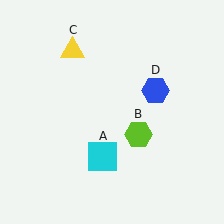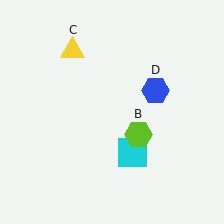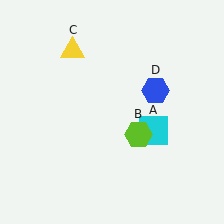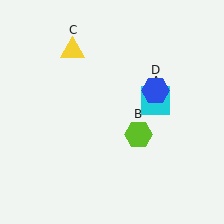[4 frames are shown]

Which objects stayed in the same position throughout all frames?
Lime hexagon (object B) and yellow triangle (object C) and blue hexagon (object D) remained stationary.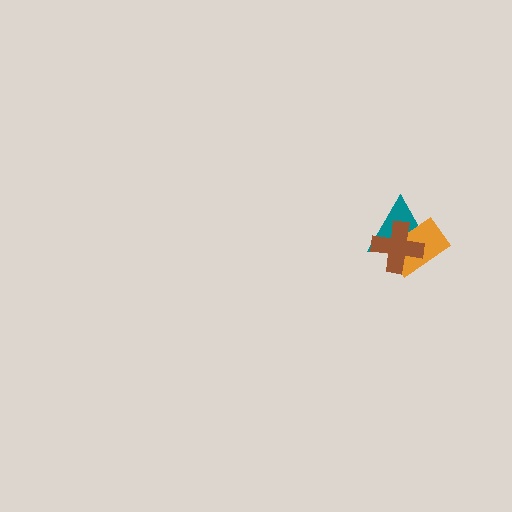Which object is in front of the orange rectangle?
The brown cross is in front of the orange rectangle.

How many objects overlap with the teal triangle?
2 objects overlap with the teal triangle.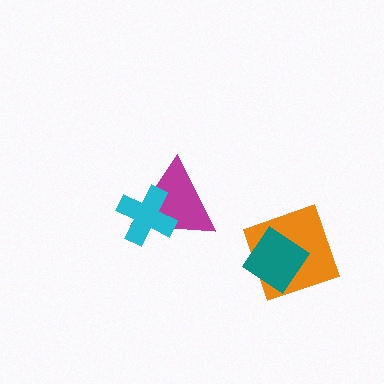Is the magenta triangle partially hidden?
Yes, it is partially covered by another shape.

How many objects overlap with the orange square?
1 object overlaps with the orange square.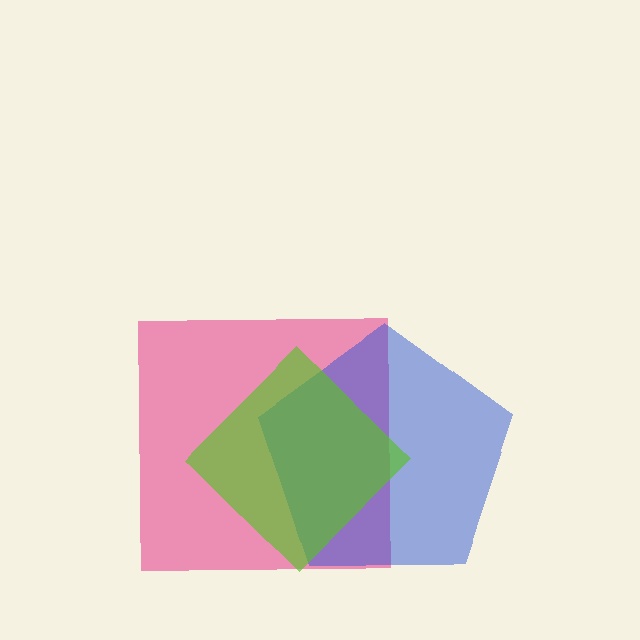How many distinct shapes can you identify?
There are 3 distinct shapes: a pink square, a blue pentagon, a lime diamond.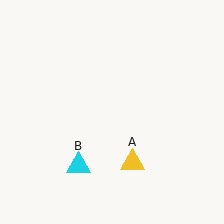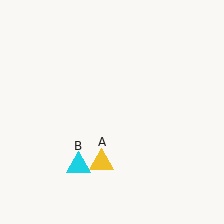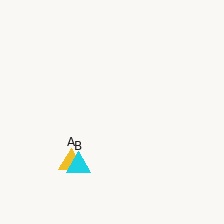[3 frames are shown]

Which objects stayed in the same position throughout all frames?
Cyan triangle (object B) remained stationary.